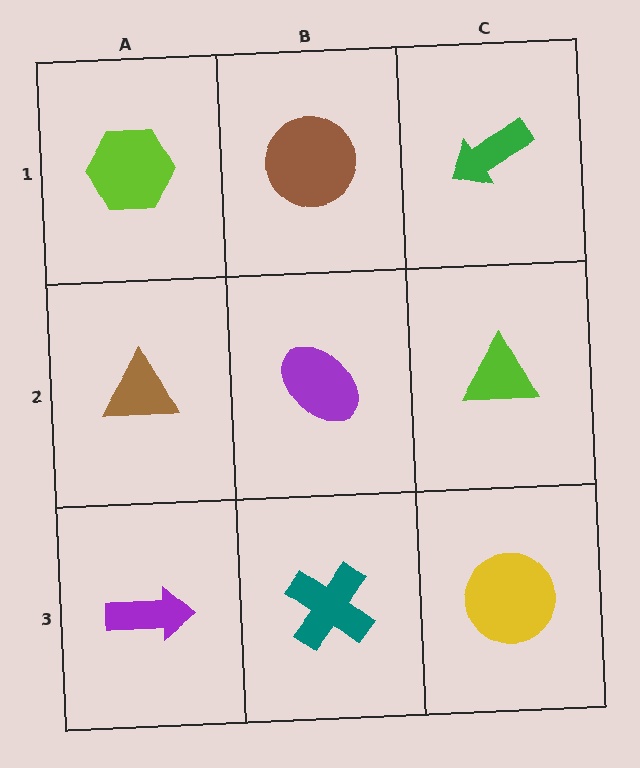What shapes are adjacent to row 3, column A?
A brown triangle (row 2, column A), a teal cross (row 3, column B).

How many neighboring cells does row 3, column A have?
2.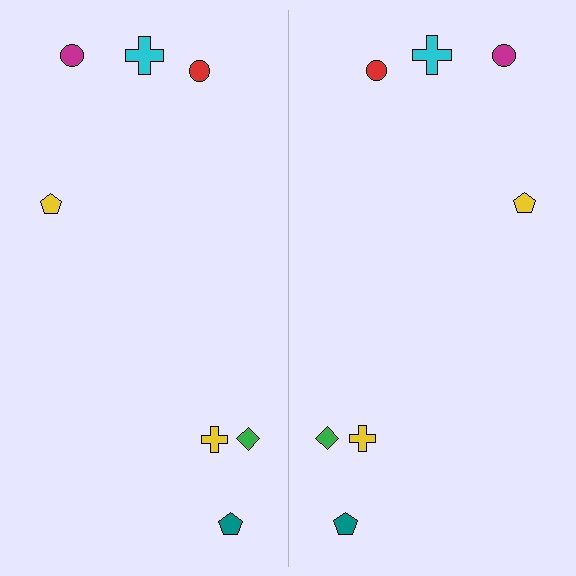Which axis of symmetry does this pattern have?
The pattern has a vertical axis of symmetry running through the center of the image.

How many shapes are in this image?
There are 14 shapes in this image.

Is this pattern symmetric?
Yes, this pattern has bilateral (reflection) symmetry.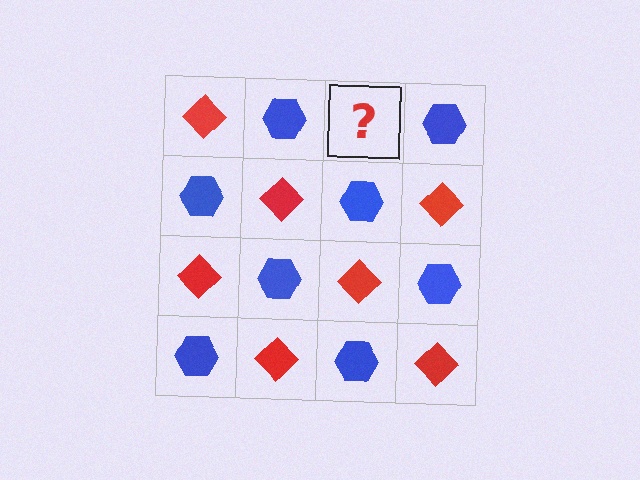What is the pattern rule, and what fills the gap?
The rule is that it alternates red diamond and blue hexagon in a checkerboard pattern. The gap should be filled with a red diamond.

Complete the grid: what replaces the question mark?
The question mark should be replaced with a red diamond.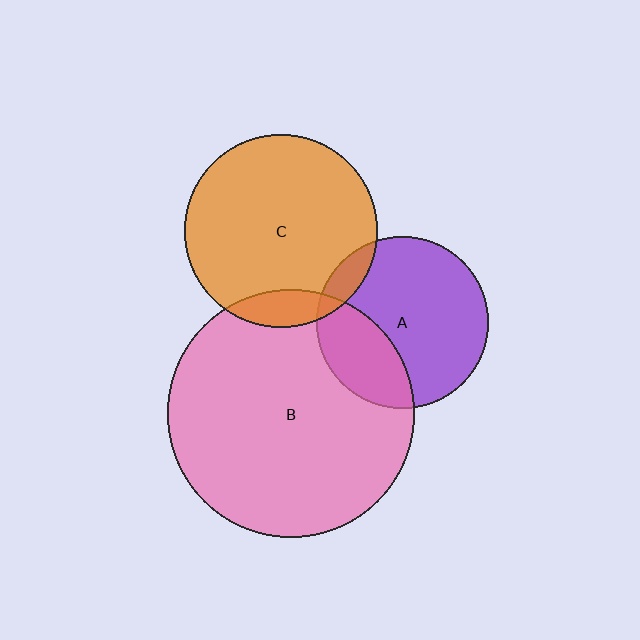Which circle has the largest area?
Circle B (pink).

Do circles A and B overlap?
Yes.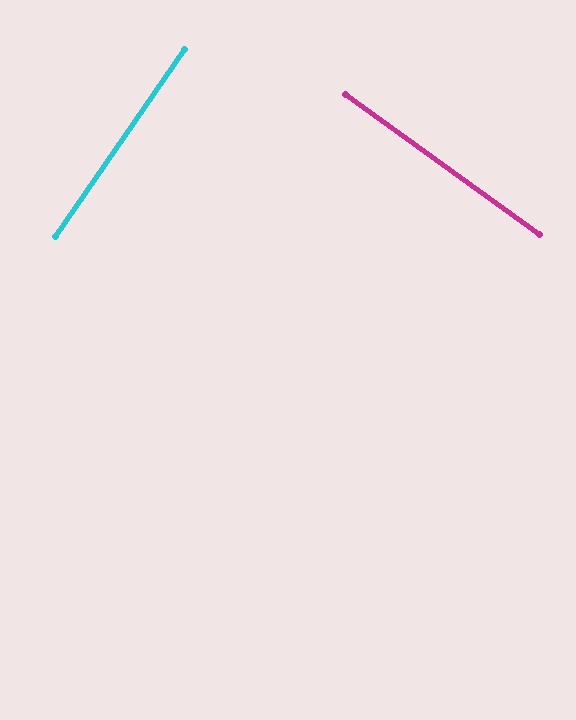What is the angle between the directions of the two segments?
Approximately 89 degrees.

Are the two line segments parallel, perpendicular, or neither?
Perpendicular — they meet at approximately 89°.